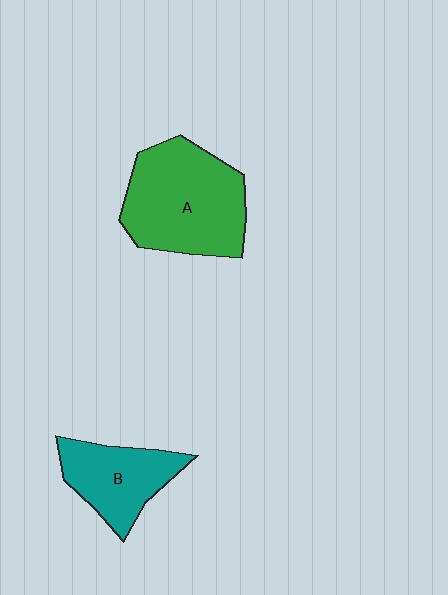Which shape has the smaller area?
Shape B (teal).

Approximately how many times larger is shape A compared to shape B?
Approximately 1.6 times.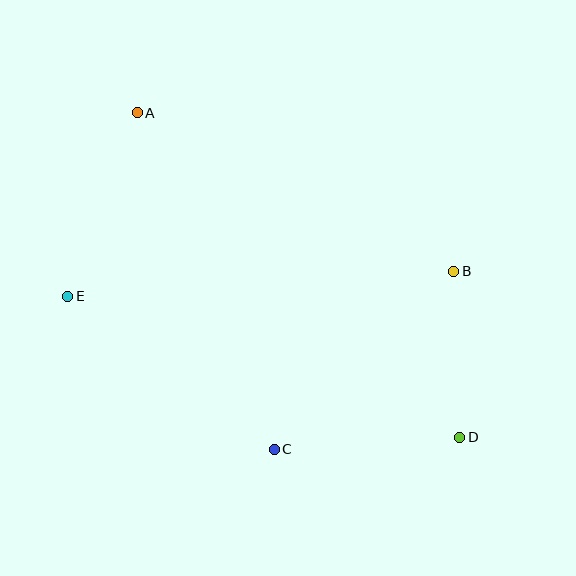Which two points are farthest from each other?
Points A and D are farthest from each other.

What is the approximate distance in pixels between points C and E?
The distance between C and E is approximately 257 pixels.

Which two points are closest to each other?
Points B and D are closest to each other.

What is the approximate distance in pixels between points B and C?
The distance between B and C is approximately 253 pixels.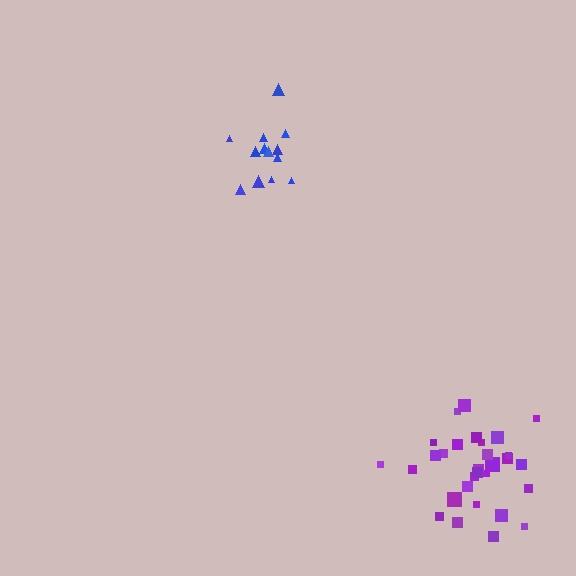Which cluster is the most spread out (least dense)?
Blue.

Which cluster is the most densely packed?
Purple.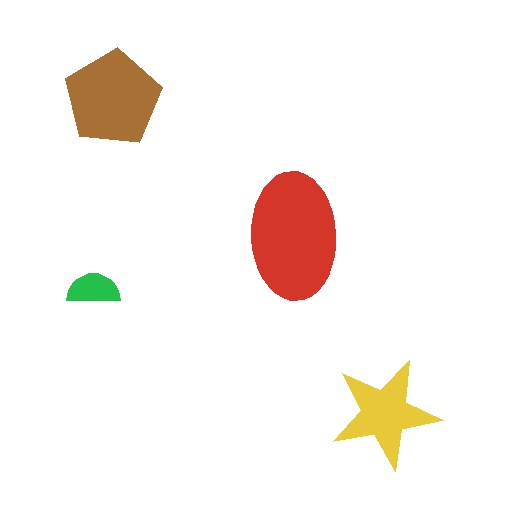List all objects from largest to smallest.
The red ellipse, the brown pentagon, the yellow star, the green semicircle.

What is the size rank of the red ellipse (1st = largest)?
1st.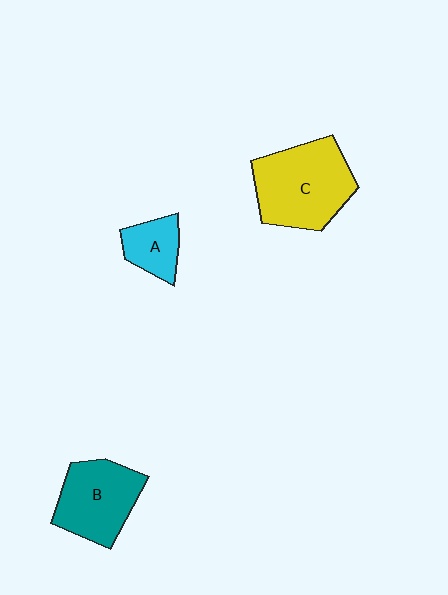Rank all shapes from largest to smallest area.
From largest to smallest: C (yellow), B (teal), A (cyan).